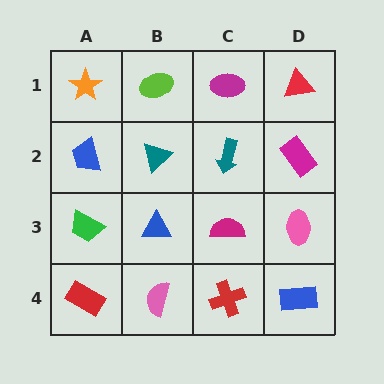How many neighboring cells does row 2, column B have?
4.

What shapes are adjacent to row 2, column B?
A lime ellipse (row 1, column B), a blue triangle (row 3, column B), a blue trapezoid (row 2, column A), a teal arrow (row 2, column C).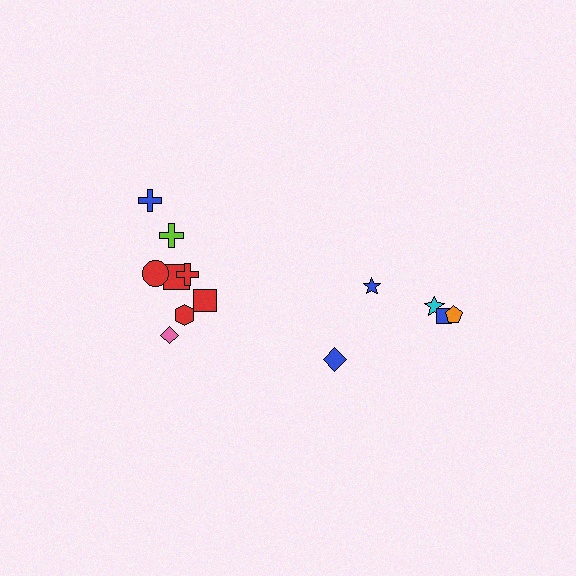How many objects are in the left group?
There are 8 objects.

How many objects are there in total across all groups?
There are 13 objects.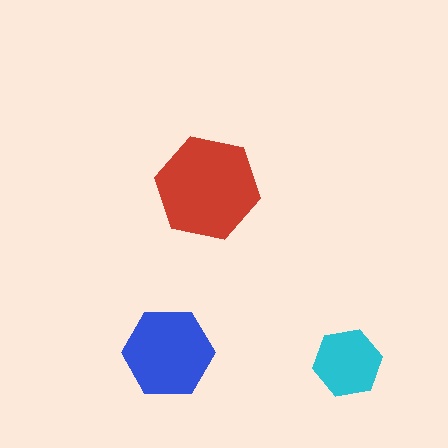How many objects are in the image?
There are 3 objects in the image.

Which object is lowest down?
The cyan hexagon is bottommost.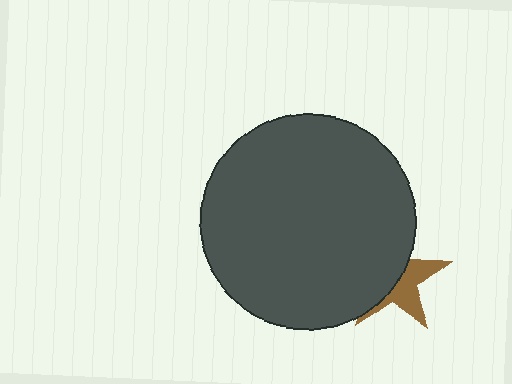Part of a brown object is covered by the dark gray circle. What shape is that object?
It is a star.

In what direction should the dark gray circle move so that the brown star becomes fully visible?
The dark gray circle should move left. That is the shortest direction to clear the overlap and leave the brown star fully visible.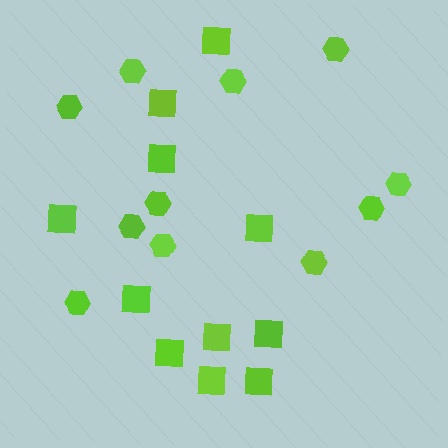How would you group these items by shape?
There are 2 groups: one group of squares (11) and one group of hexagons (11).